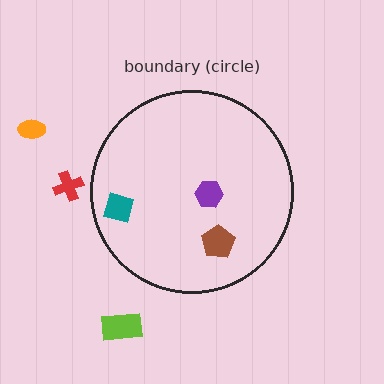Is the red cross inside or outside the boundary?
Outside.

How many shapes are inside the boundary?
3 inside, 3 outside.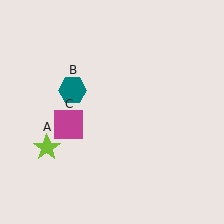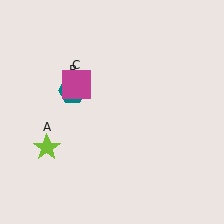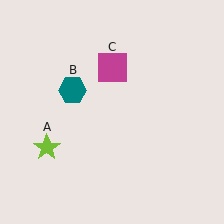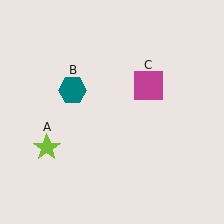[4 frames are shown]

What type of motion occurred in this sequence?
The magenta square (object C) rotated clockwise around the center of the scene.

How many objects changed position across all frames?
1 object changed position: magenta square (object C).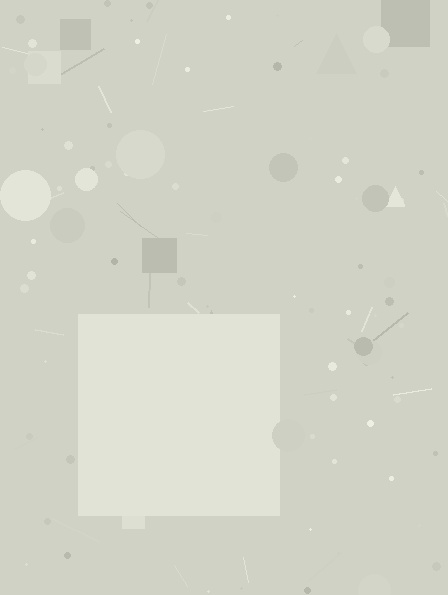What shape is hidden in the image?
A square is hidden in the image.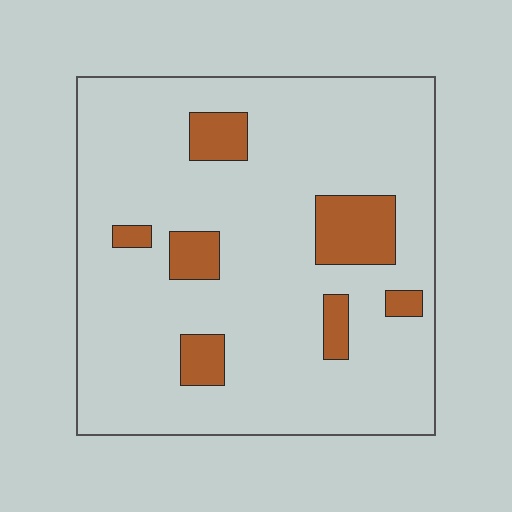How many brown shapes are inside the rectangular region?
7.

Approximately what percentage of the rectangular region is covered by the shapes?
Approximately 15%.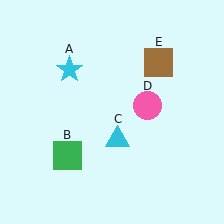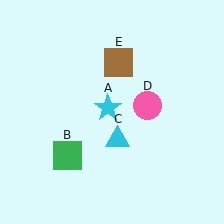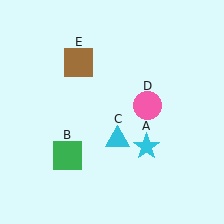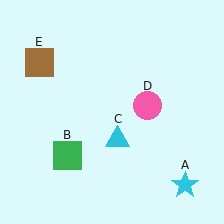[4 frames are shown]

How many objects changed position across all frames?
2 objects changed position: cyan star (object A), brown square (object E).